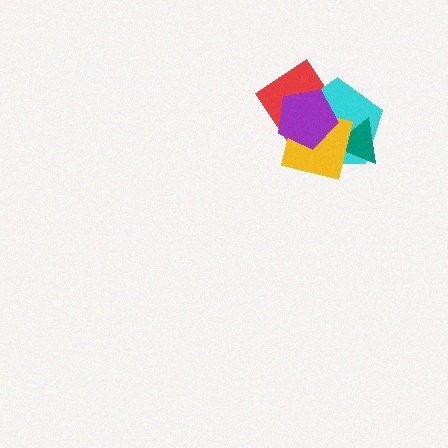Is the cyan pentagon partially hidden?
Yes, it is partially covered by another shape.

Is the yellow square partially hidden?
Yes, it is partially covered by another shape.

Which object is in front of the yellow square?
The purple pentagon is in front of the yellow square.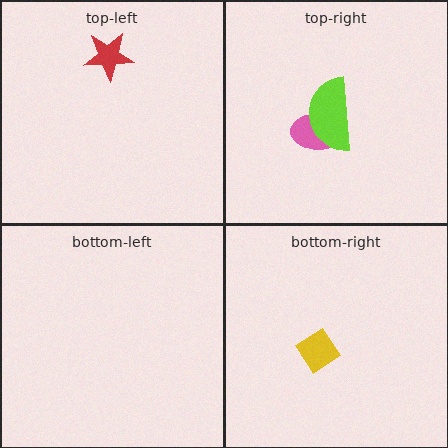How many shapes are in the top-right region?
2.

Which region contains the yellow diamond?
The bottom-right region.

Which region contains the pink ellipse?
The top-right region.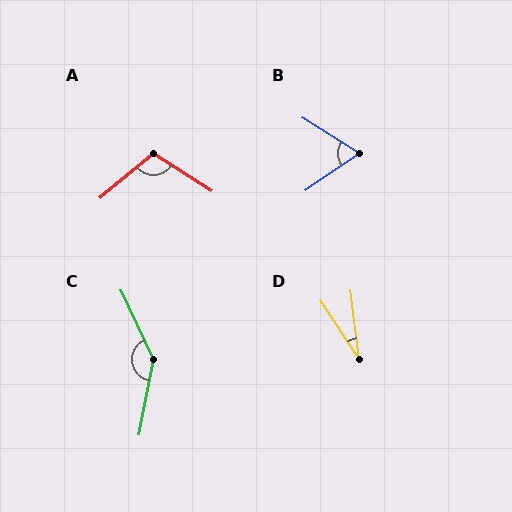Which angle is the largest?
C, at approximately 143 degrees.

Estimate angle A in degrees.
Approximately 108 degrees.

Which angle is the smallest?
D, at approximately 27 degrees.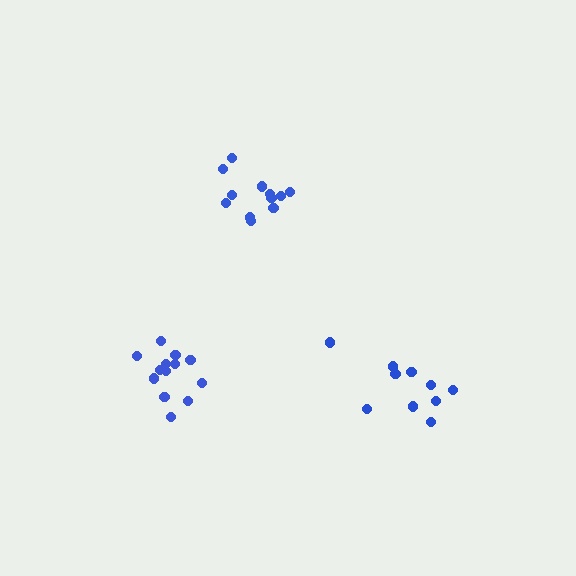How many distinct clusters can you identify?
There are 3 distinct clusters.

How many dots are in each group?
Group 1: 12 dots, Group 2: 13 dots, Group 3: 10 dots (35 total).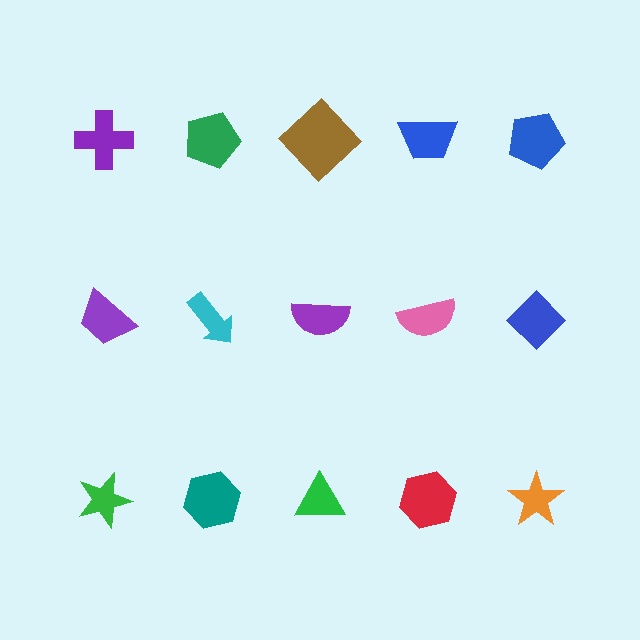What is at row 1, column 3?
A brown diamond.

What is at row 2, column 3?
A purple semicircle.